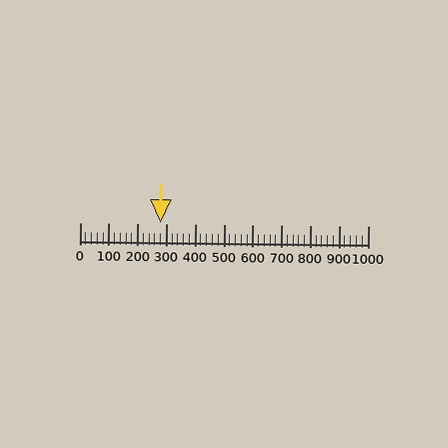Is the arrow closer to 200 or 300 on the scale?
The arrow is closer to 300.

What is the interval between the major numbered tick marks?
The major tick marks are spaced 100 units apart.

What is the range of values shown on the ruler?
The ruler shows values from 0 to 1000.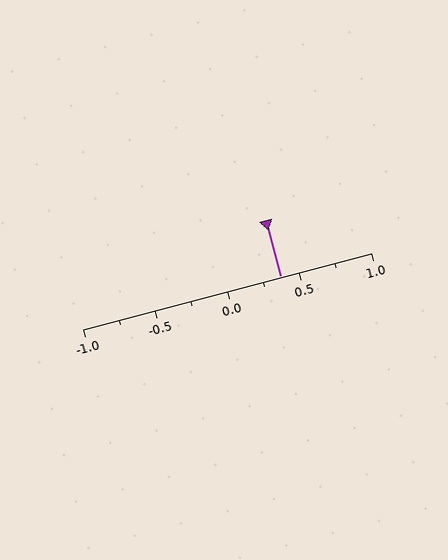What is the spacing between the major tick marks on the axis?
The major ticks are spaced 0.5 apart.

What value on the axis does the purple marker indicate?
The marker indicates approximately 0.38.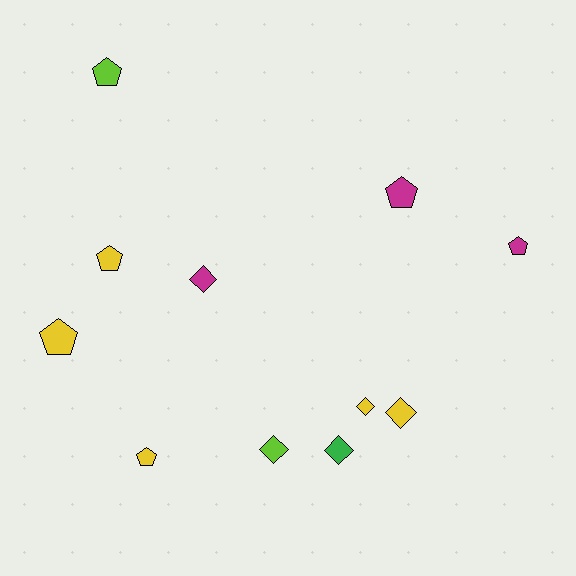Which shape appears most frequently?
Pentagon, with 6 objects.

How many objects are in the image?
There are 11 objects.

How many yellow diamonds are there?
There are 2 yellow diamonds.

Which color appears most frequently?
Yellow, with 5 objects.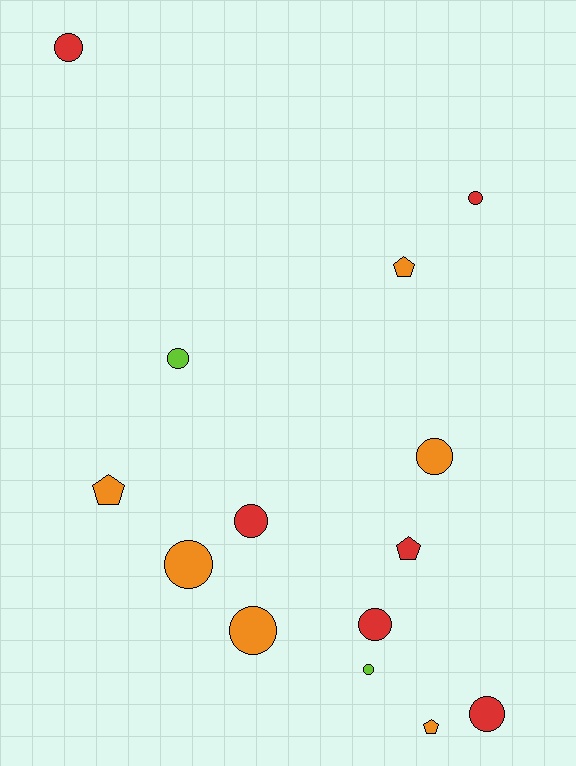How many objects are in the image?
There are 14 objects.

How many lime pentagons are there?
There are no lime pentagons.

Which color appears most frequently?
Orange, with 6 objects.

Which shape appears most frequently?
Circle, with 10 objects.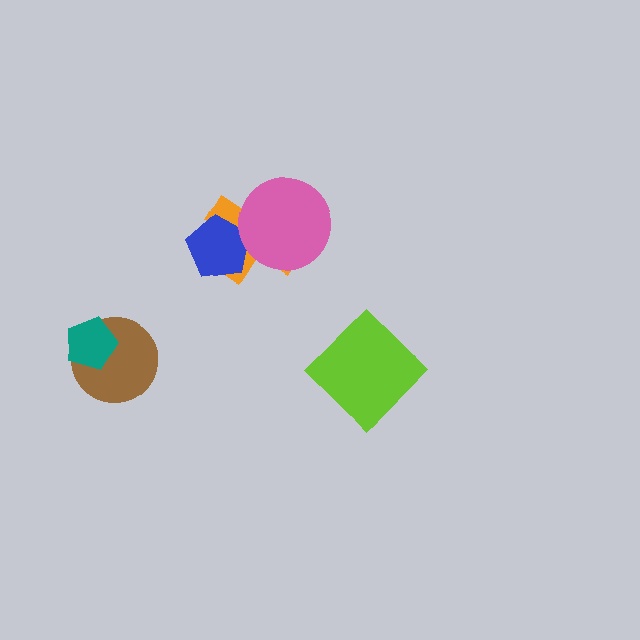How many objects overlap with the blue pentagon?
2 objects overlap with the blue pentagon.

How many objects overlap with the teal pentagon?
1 object overlaps with the teal pentagon.